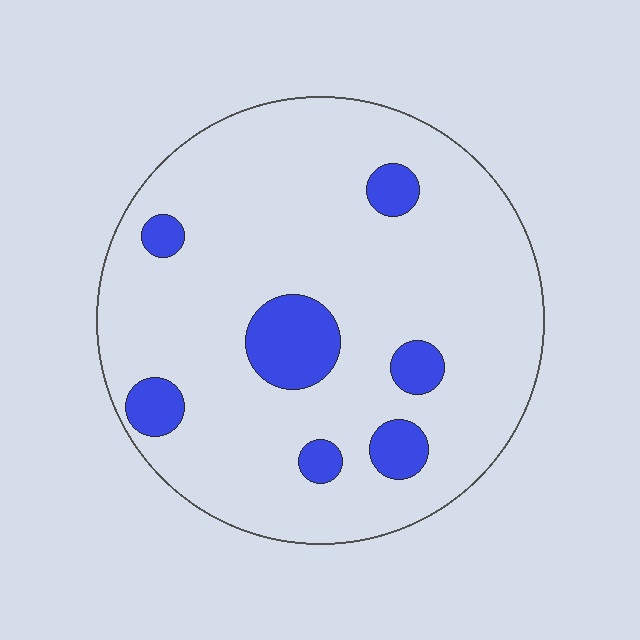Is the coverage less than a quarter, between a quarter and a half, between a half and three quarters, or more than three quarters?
Less than a quarter.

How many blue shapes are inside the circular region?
7.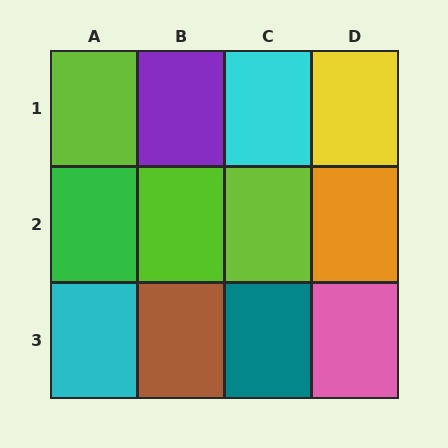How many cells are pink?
1 cell is pink.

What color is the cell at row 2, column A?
Green.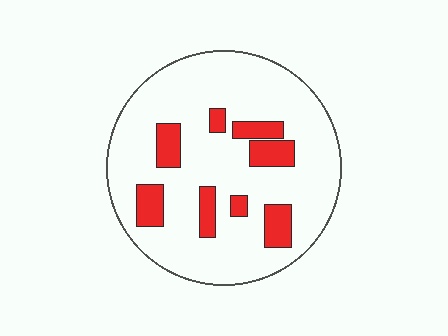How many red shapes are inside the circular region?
8.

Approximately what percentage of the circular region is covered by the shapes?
Approximately 15%.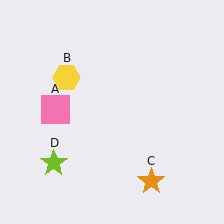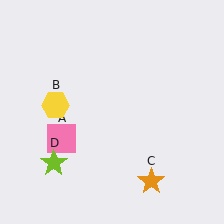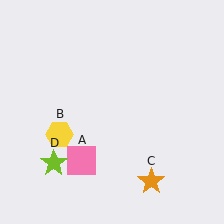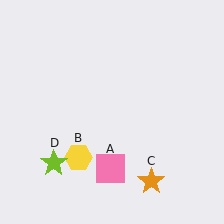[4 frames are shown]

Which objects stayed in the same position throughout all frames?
Orange star (object C) and lime star (object D) remained stationary.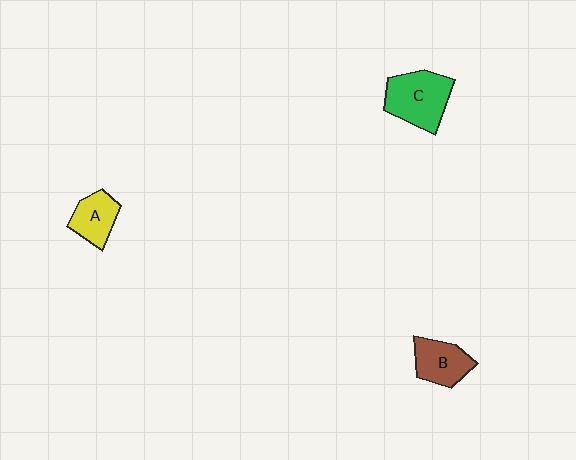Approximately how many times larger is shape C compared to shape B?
Approximately 1.4 times.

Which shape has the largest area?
Shape C (green).